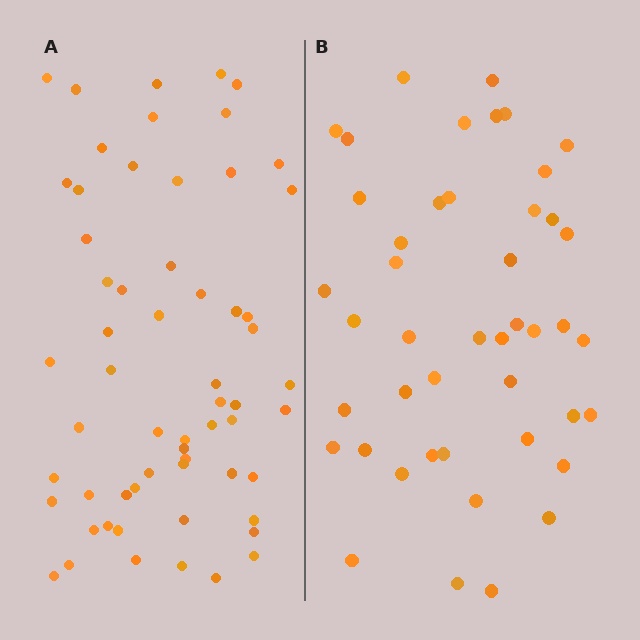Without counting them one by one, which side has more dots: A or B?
Region A (the left region) has more dots.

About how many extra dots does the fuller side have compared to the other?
Region A has approximately 15 more dots than region B.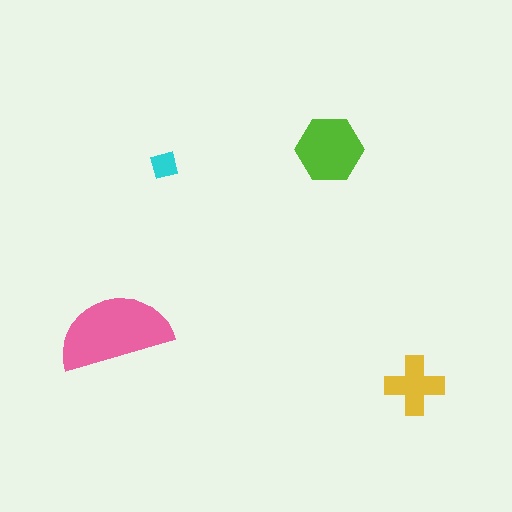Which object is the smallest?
The cyan square.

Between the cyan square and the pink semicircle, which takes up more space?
The pink semicircle.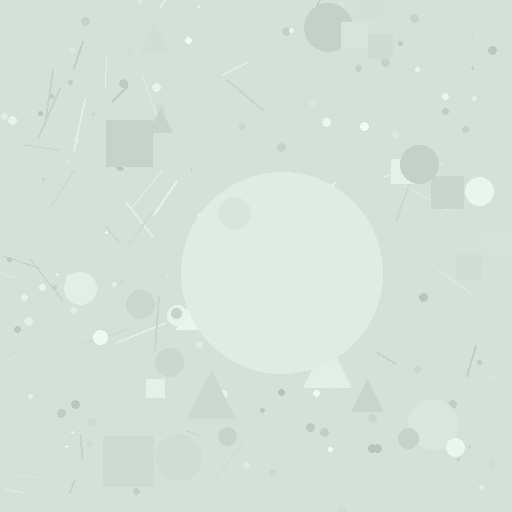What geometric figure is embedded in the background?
A circle is embedded in the background.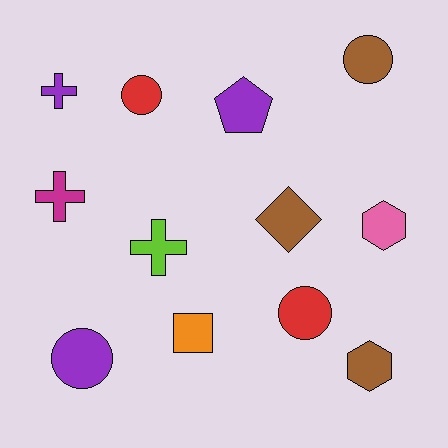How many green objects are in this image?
There are no green objects.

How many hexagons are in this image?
There are 2 hexagons.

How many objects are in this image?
There are 12 objects.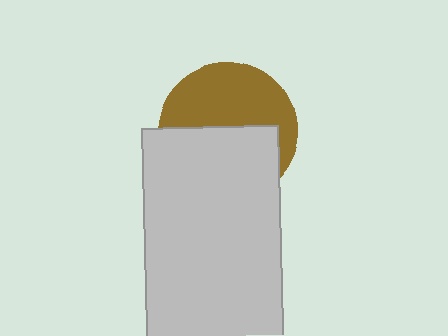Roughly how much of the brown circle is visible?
About half of it is visible (roughly 49%).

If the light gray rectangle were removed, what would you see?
You would see the complete brown circle.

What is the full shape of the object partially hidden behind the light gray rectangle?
The partially hidden object is a brown circle.